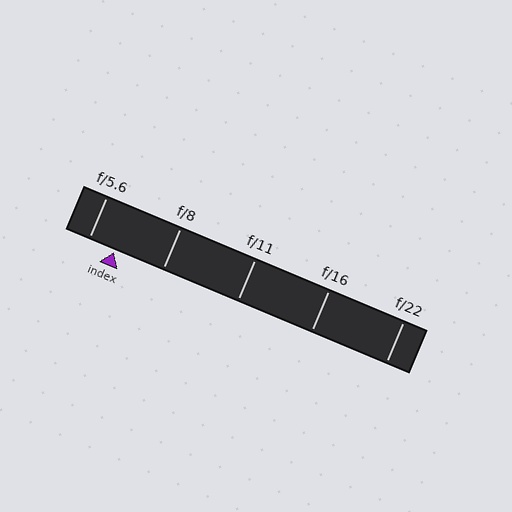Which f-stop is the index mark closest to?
The index mark is closest to f/5.6.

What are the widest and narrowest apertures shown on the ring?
The widest aperture shown is f/5.6 and the narrowest is f/22.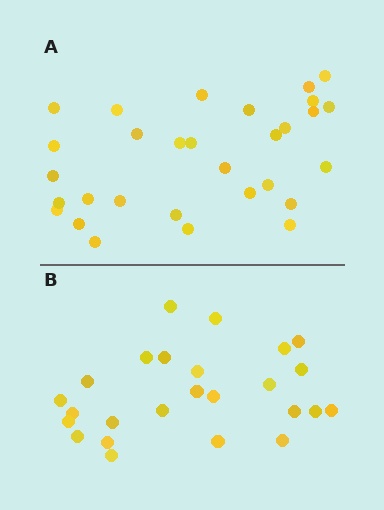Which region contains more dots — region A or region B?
Region A (the top region) has more dots.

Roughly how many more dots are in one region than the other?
Region A has about 5 more dots than region B.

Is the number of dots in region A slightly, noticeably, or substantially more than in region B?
Region A has only slightly more — the two regions are fairly close. The ratio is roughly 1.2 to 1.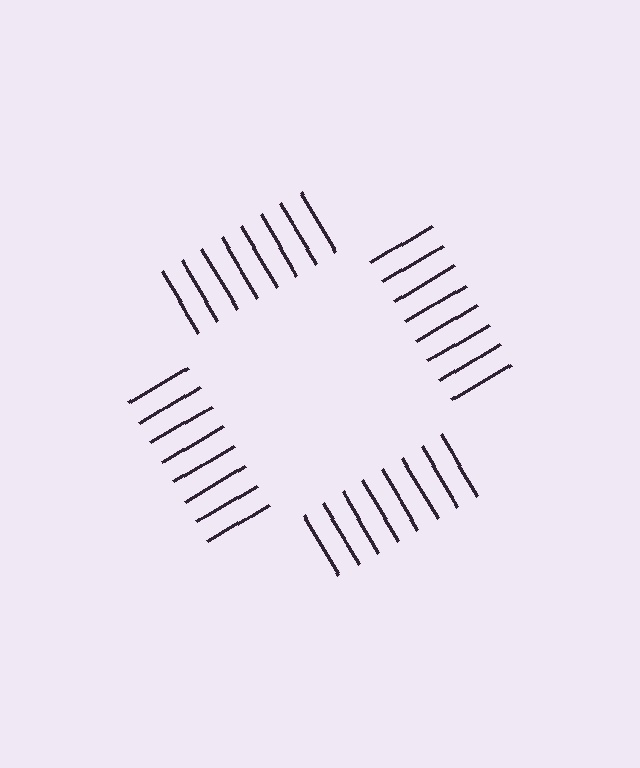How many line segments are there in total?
32 — 8 along each of the 4 edges.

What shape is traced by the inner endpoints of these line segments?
An illusory square — the line segments terminate on its edges but no continuous stroke is drawn.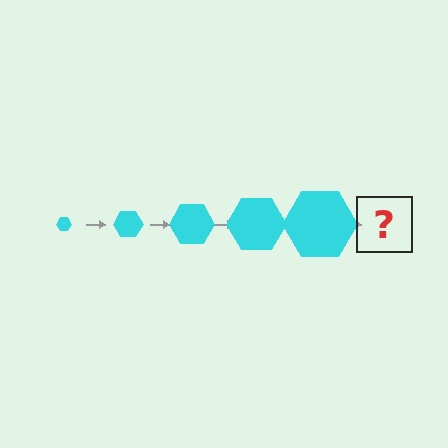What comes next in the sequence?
The next element should be a cyan hexagon, larger than the previous one.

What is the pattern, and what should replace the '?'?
The pattern is that the hexagon gets progressively larger each step. The '?' should be a cyan hexagon, larger than the previous one.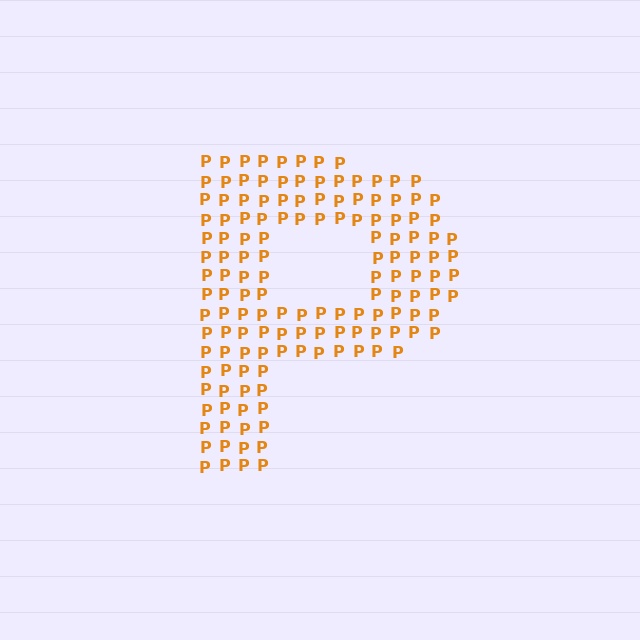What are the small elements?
The small elements are letter P's.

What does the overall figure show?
The overall figure shows the letter P.